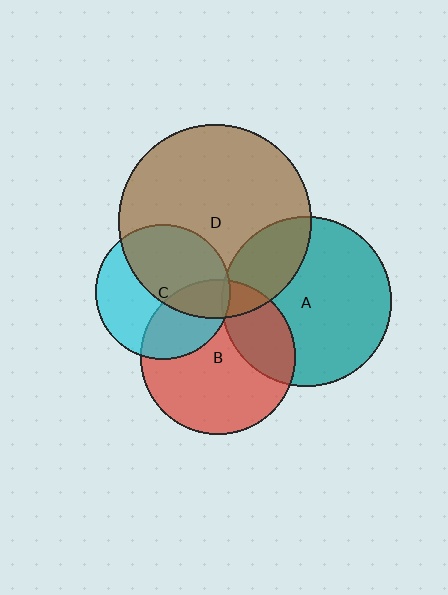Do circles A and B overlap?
Yes.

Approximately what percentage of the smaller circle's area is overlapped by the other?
Approximately 25%.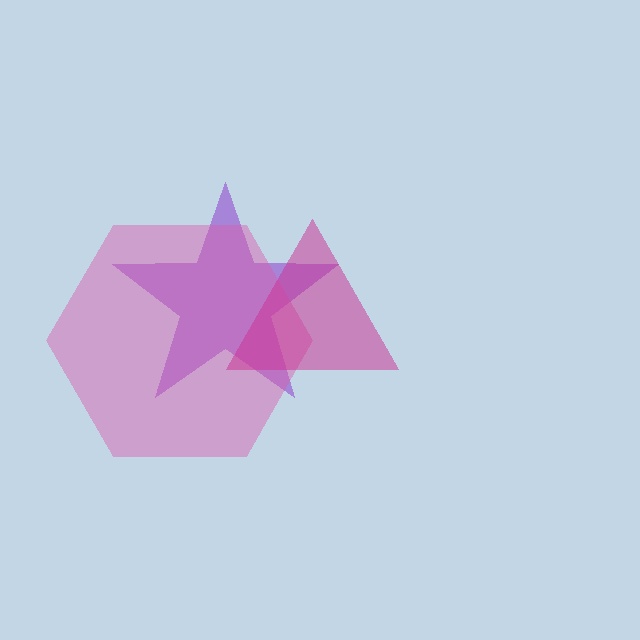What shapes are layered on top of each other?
The layered shapes are: a purple star, a pink hexagon, a magenta triangle.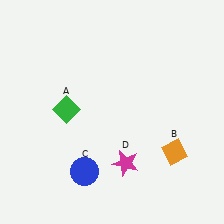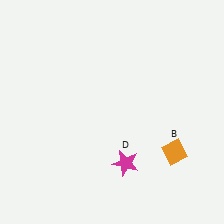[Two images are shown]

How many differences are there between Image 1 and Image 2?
There are 2 differences between the two images.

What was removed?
The green diamond (A), the blue circle (C) were removed in Image 2.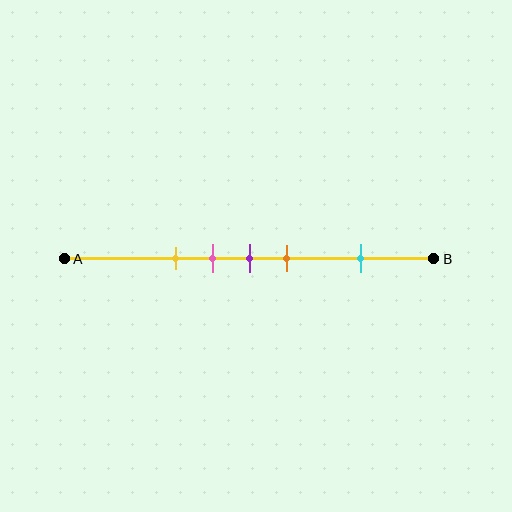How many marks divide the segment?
There are 5 marks dividing the segment.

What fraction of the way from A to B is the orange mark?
The orange mark is approximately 60% (0.6) of the way from A to B.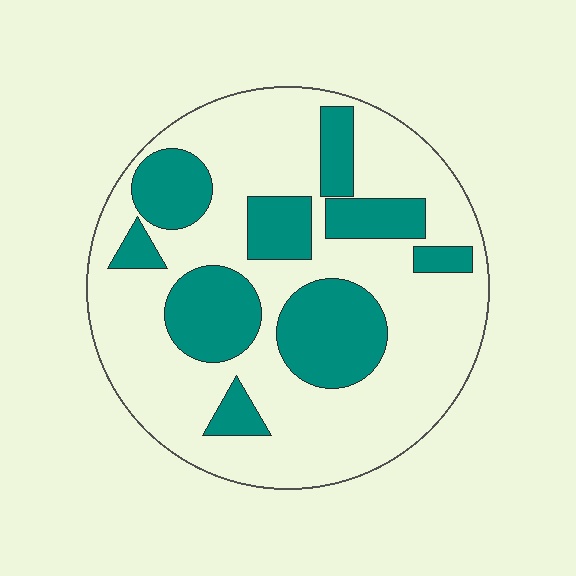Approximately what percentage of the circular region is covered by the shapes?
Approximately 30%.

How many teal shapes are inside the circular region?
9.